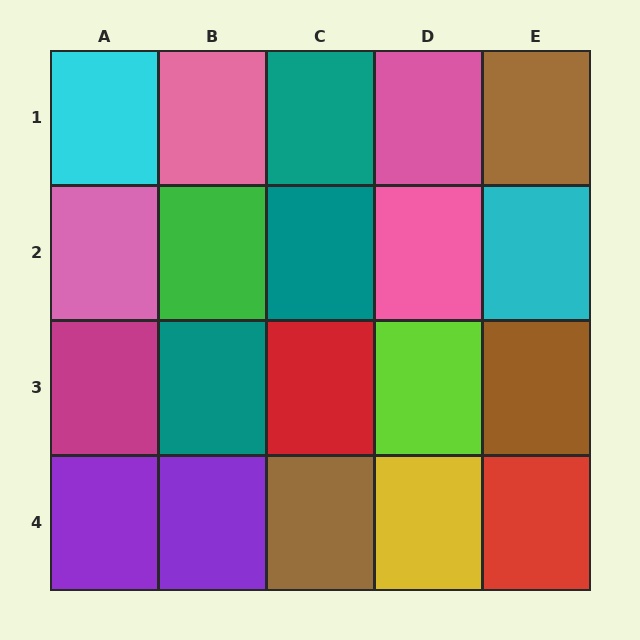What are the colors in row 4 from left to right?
Purple, purple, brown, yellow, red.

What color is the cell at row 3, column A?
Magenta.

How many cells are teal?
3 cells are teal.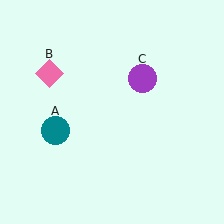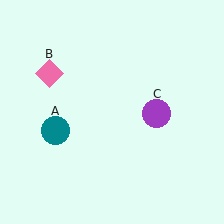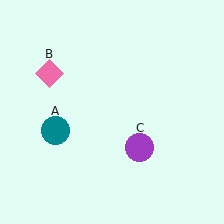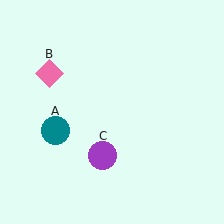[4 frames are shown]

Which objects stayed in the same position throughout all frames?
Teal circle (object A) and pink diamond (object B) remained stationary.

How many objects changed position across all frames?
1 object changed position: purple circle (object C).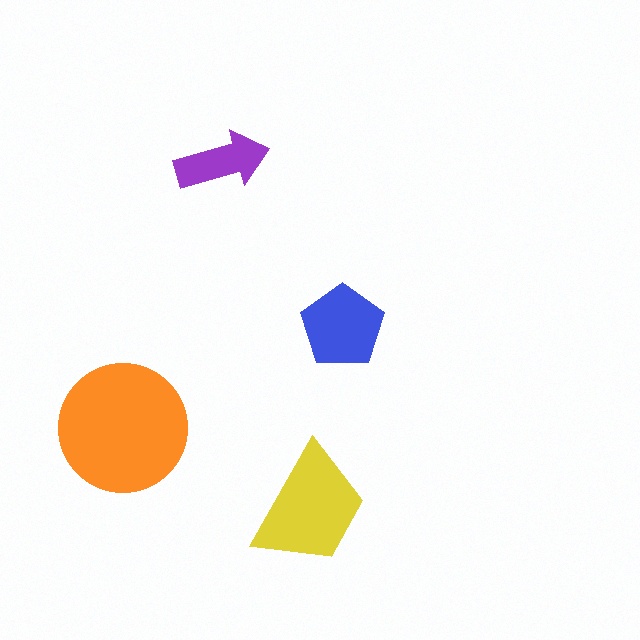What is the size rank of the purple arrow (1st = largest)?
4th.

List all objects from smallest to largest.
The purple arrow, the blue pentagon, the yellow trapezoid, the orange circle.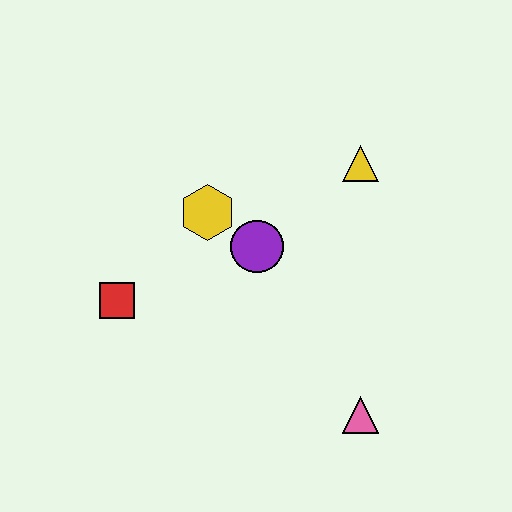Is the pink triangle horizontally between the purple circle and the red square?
No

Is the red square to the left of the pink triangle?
Yes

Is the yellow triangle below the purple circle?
No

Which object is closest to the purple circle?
The yellow hexagon is closest to the purple circle.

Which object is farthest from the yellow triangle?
The red square is farthest from the yellow triangle.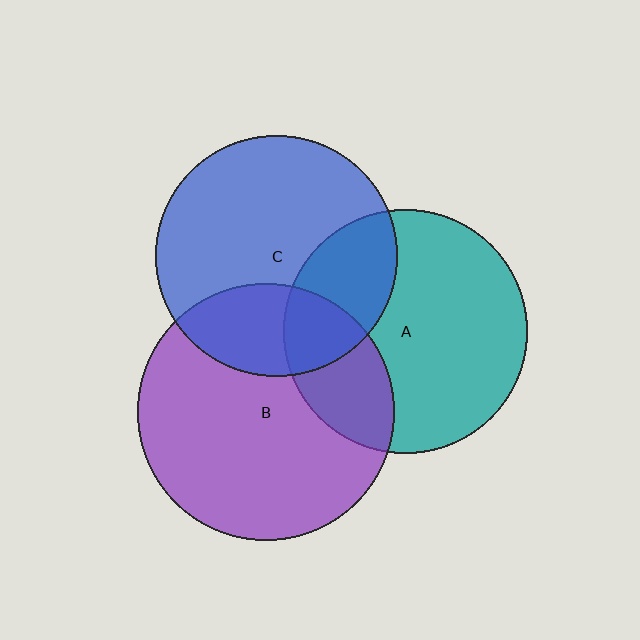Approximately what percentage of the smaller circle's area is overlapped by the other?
Approximately 25%.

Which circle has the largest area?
Circle B (purple).